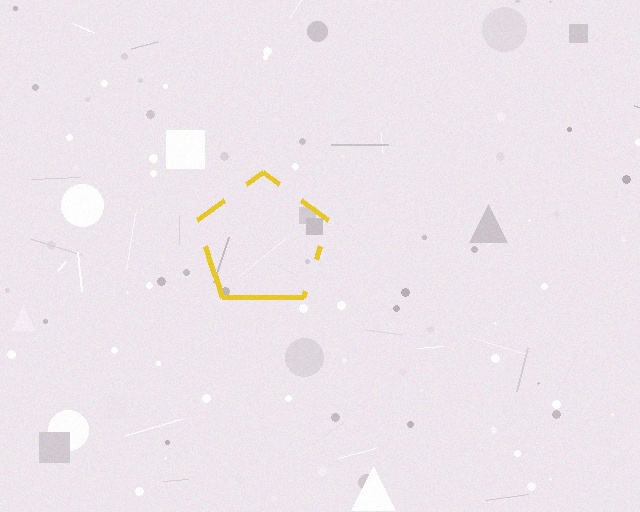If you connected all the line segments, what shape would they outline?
They would outline a pentagon.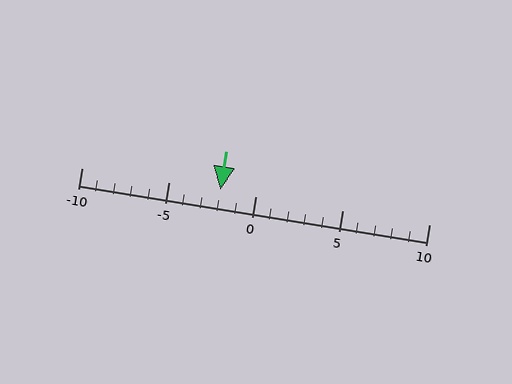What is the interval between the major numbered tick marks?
The major tick marks are spaced 5 units apart.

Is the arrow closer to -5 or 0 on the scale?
The arrow is closer to 0.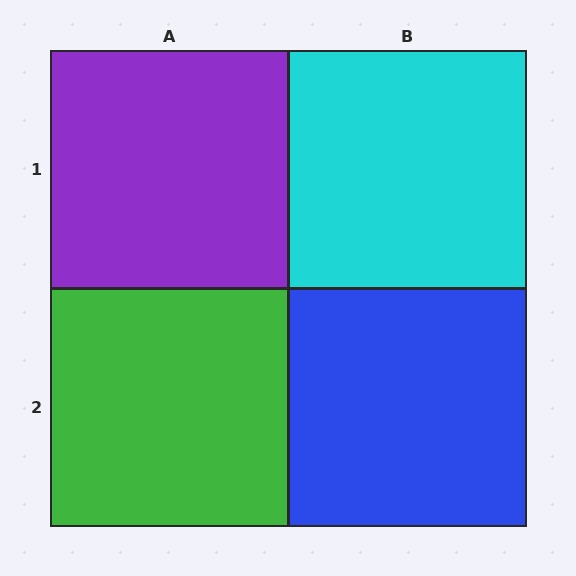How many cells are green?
1 cell is green.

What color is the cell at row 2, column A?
Green.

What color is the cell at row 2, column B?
Blue.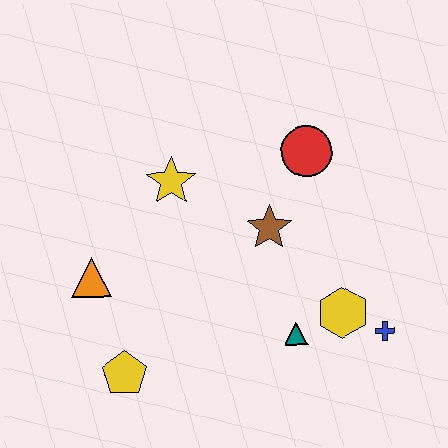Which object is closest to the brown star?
The red circle is closest to the brown star.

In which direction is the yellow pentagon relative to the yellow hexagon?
The yellow pentagon is to the left of the yellow hexagon.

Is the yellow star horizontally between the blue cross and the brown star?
No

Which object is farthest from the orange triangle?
The blue cross is farthest from the orange triangle.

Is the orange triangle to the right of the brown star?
No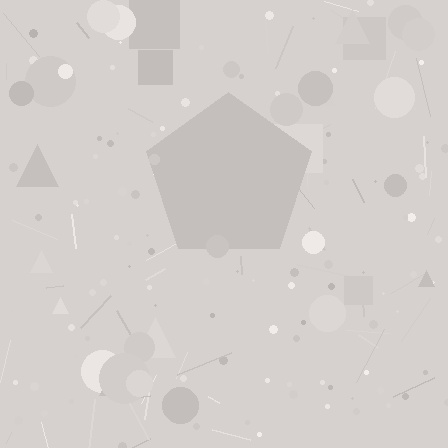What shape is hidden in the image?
A pentagon is hidden in the image.